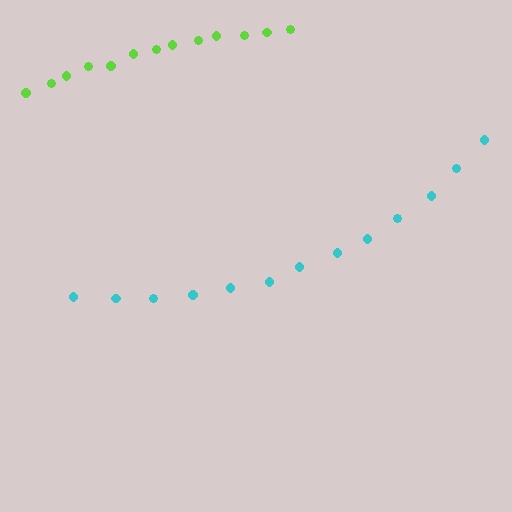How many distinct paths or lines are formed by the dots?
There are 2 distinct paths.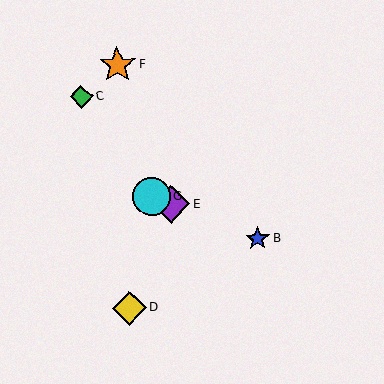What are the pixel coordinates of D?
Object D is at (129, 308).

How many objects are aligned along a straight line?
4 objects (A, B, E, G) are aligned along a straight line.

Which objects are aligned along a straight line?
Objects A, B, E, G are aligned along a straight line.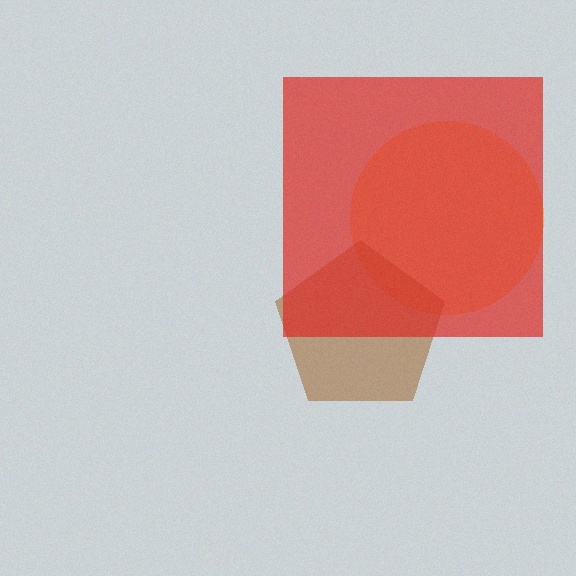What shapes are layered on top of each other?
The layered shapes are: an orange circle, a brown pentagon, a red square.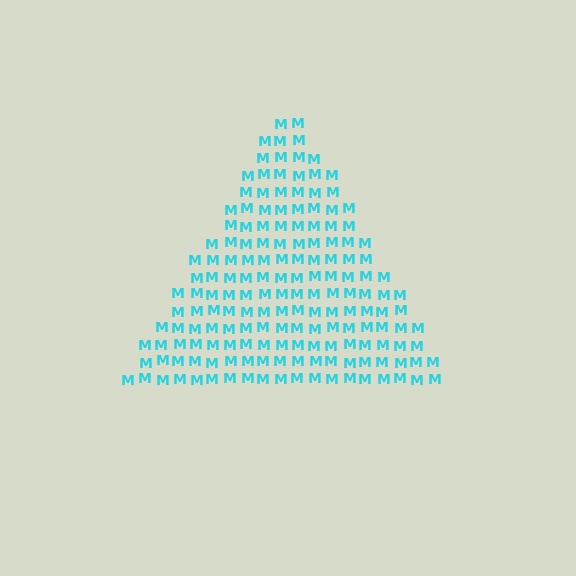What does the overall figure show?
The overall figure shows a triangle.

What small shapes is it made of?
It is made of small letter M's.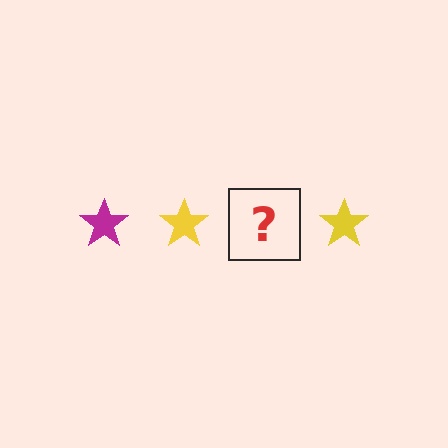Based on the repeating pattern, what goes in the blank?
The blank should be a magenta star.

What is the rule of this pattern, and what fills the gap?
The rule is that the pattern cycles through magenta, yellow stars. The gap should be filled with a magenta star.